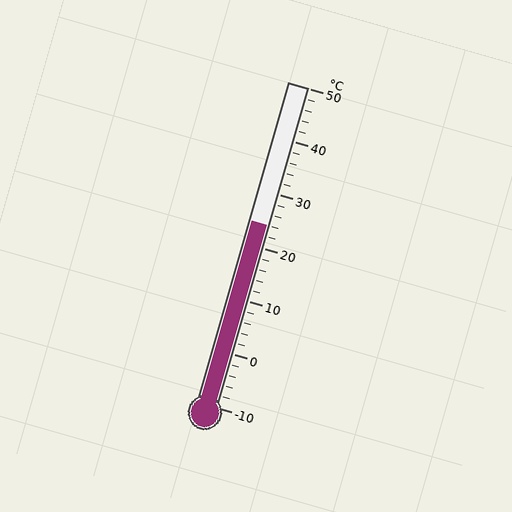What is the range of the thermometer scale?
The thermometer scale ranges from -10°C to 50°C.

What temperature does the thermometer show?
The thermometer shows approximately 24°C.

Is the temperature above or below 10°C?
The temperature is above 10°C.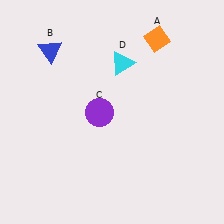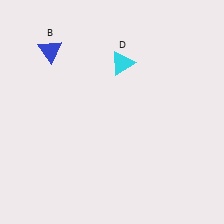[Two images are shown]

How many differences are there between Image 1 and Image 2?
There are 2 differences between the two images.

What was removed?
The purple circle (C), the orange diamond (A) were removed in Image 2.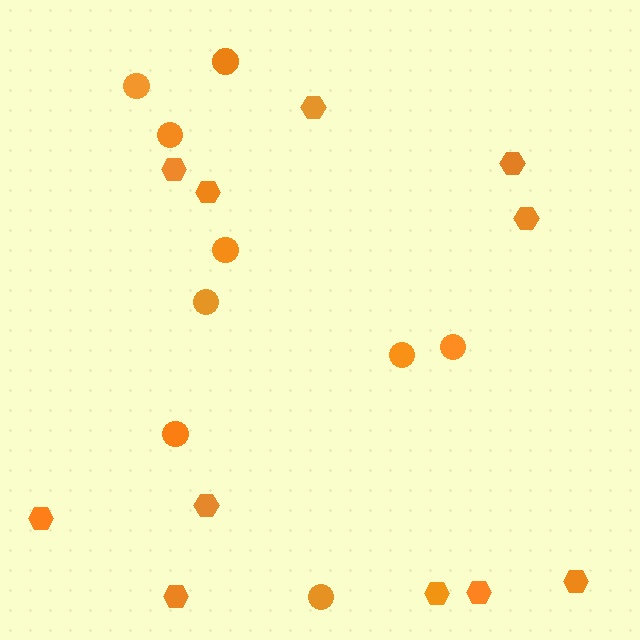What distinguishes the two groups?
There are 2 groups: one group of hexagons (11) and one group of circles (9).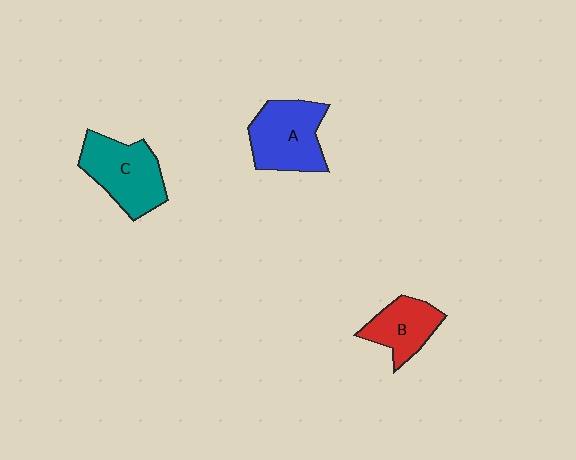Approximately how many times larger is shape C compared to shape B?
Approximately 1.4 times.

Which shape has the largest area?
Shape C (teal).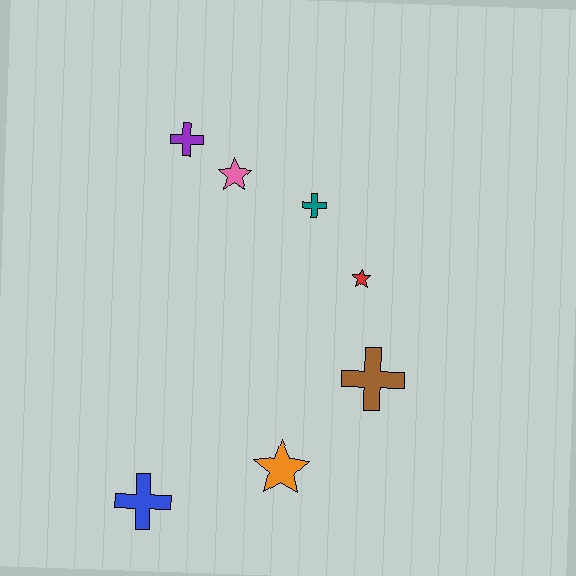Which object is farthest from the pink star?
The blue cross is farthest from the pink star.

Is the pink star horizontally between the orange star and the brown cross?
No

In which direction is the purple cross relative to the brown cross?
The purple cross is above the brown cross.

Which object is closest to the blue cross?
The orange star is closest to the blue cross.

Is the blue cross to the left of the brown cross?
Yes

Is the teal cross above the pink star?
No